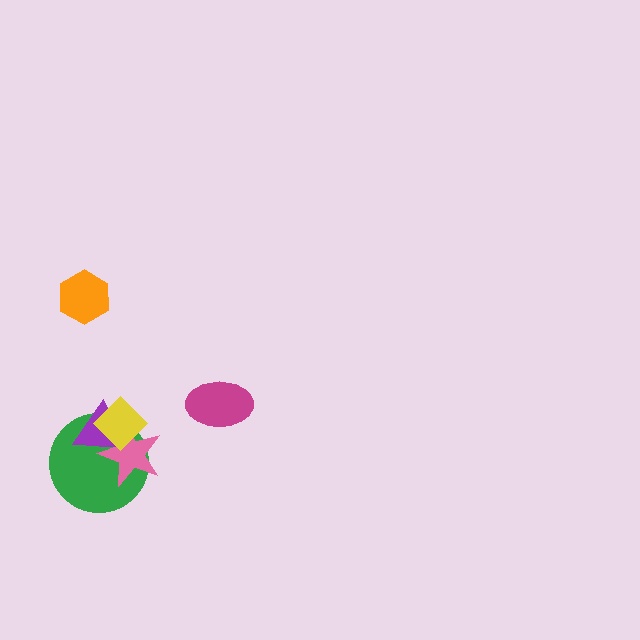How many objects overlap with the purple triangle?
3 objects overlap with the purple triangle.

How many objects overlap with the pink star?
3 objects overlap with the pink star.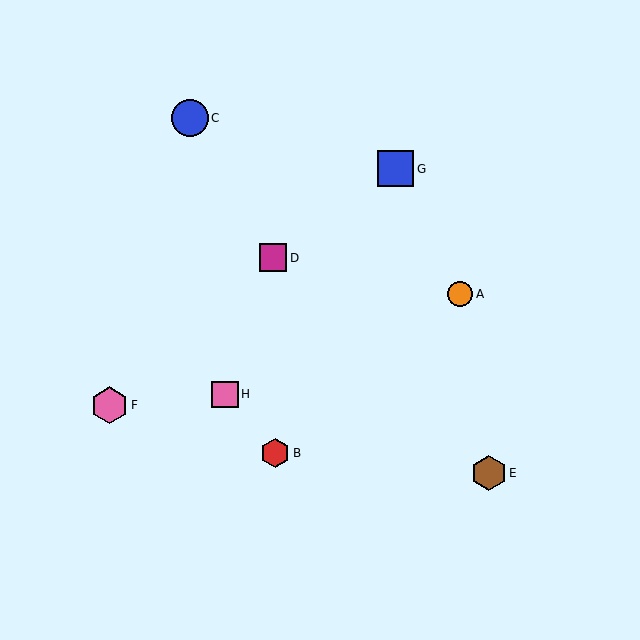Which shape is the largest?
The pink hexagon (labeled F) is the largest.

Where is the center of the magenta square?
The center of the magenta square is at (273, 258).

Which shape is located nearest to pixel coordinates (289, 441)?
The red hexagon (labeled B) at (275, 453) is nearest to that location.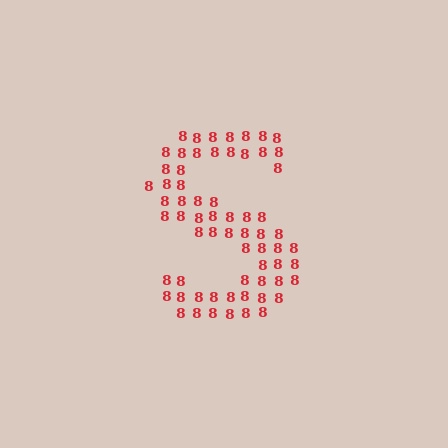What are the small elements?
The small elements are digit 8's.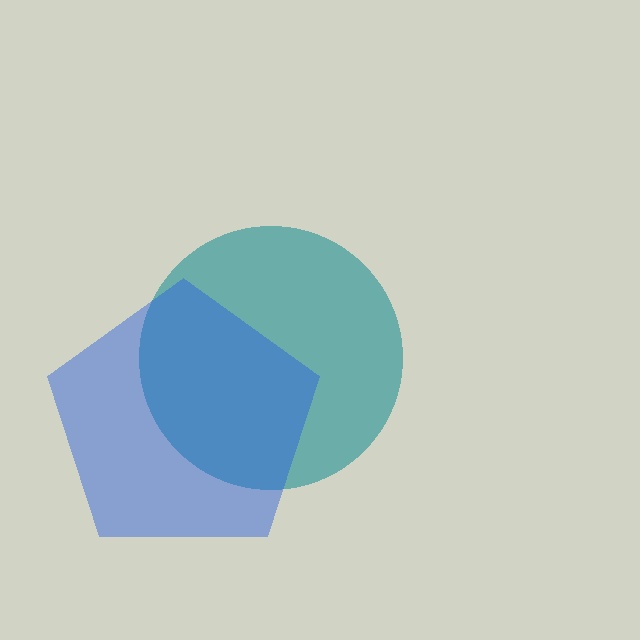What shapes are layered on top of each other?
The layered shapes are: a teal circle, a blue pentagon.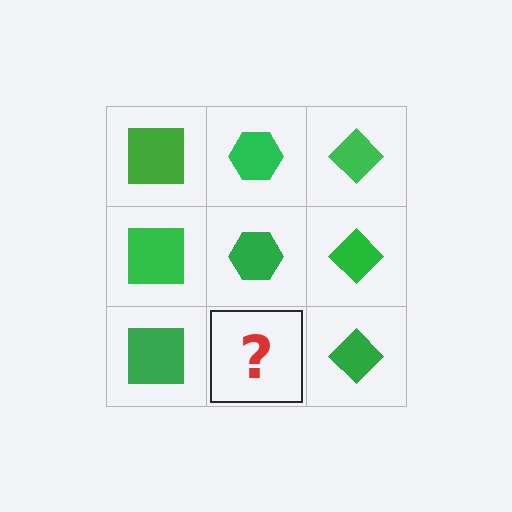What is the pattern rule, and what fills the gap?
The rule is that each column has a consistent shape. The gap should be filled with a green hexagon.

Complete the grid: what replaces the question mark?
The question mark should be replaced with a green hexagon.